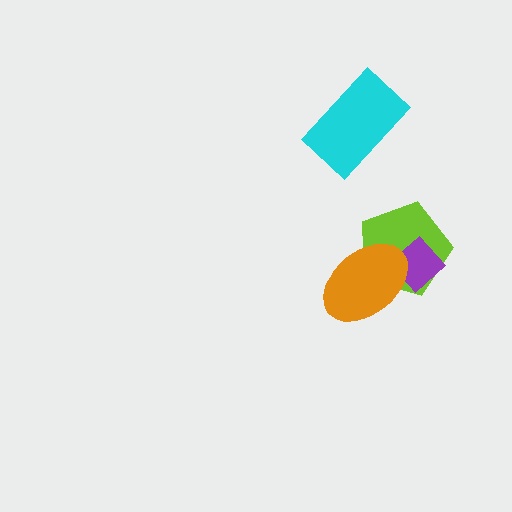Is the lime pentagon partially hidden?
Yes, it is partially covered by another shape.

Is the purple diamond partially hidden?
Yes, it is partially covered by another shape.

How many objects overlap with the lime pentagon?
2 objects overlap with the lime pentagon.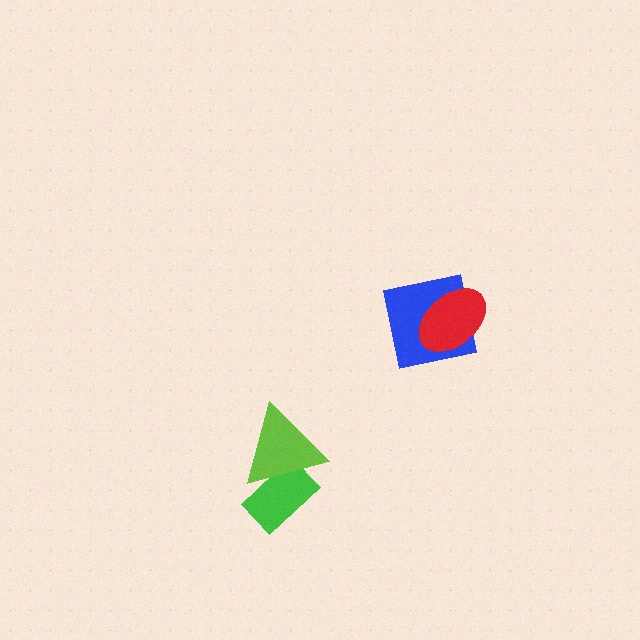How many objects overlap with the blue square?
1 object overlaps with the blue square.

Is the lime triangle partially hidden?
No, no other shape covers it.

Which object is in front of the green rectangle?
The lime triangle is in front of the green rectangle.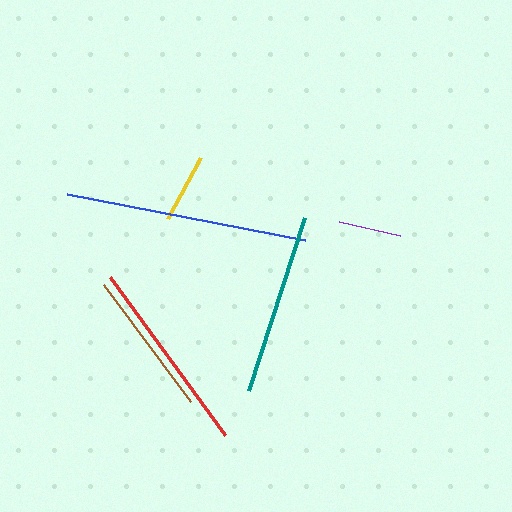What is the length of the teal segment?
The teal segment is approximately 181 pixels long.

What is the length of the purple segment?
The purple segment is approximately 63 pixels long.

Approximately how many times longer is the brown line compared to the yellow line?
The brown line is approximately 2.1 times the length of the yellow line.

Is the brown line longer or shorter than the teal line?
The teal line is longer than the brown line.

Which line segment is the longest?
The blue line is the longest at approximately 242 pixels.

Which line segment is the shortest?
The purple line is the shortest at approximately 63 pixels.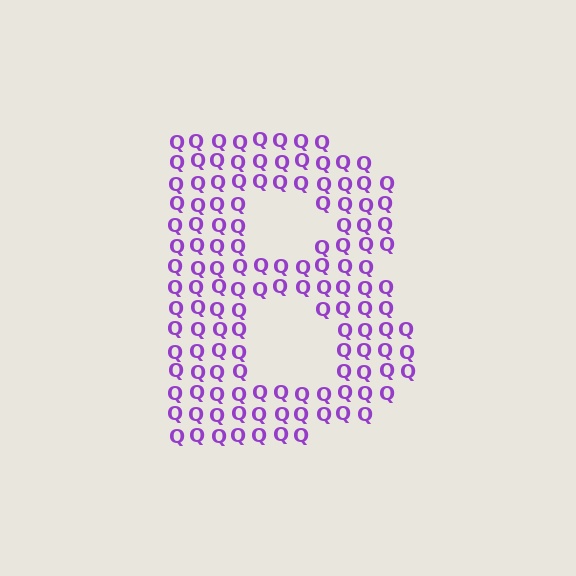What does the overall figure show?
The overall figure shows the letter B.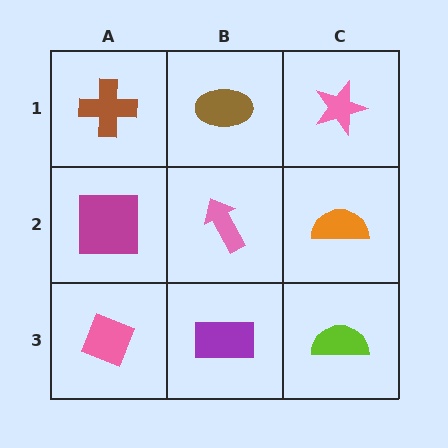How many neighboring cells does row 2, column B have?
4.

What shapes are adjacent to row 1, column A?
A magenta square (row 2, column A), a brown ellipse (row 1, column B).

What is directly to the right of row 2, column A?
A pink arrow.